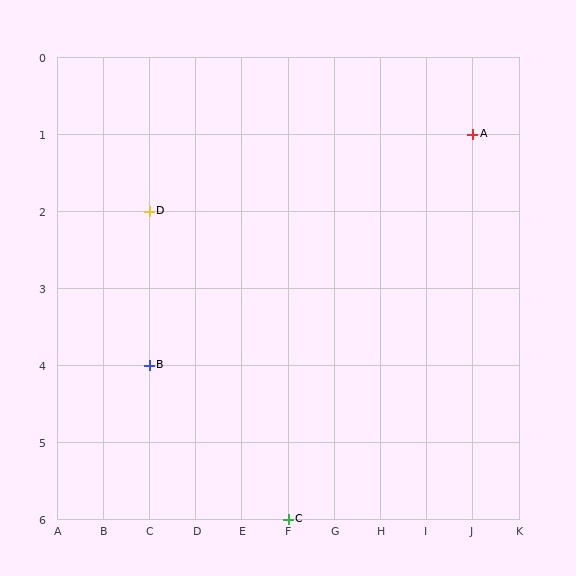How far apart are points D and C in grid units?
Points D and C are 3 columns and 4 rows apart (about 5.0 grid units diagonally).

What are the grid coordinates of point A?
Point A is at grid coordinates (J, 1).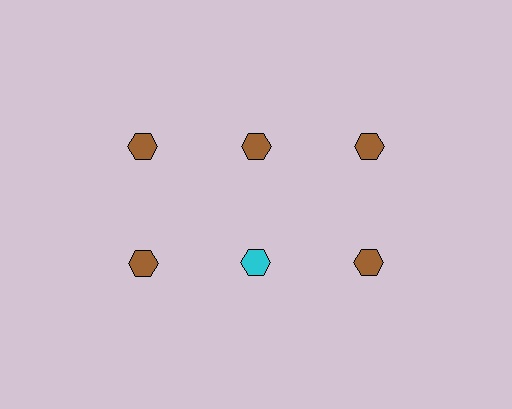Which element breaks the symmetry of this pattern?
The cyan hexagon in the second row, second from left column breaks the symmetry. All other shapes are brown hexagons.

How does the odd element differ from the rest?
It has a different color: cyan instead of brown.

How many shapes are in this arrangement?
There are 6 shapes arranged in a grid pattern.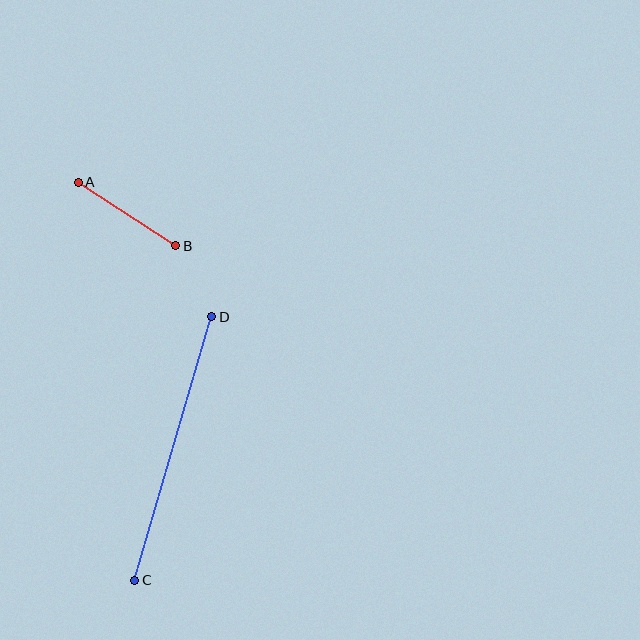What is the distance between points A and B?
The distance is approximately 116 pixels.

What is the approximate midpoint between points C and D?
The midpoint is at approximately (173, 448) pixels.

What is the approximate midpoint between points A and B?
The midpoint is at approximately (127, 214) pixels.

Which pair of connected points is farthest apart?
Points C and D are farthest apart.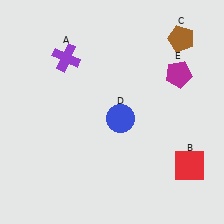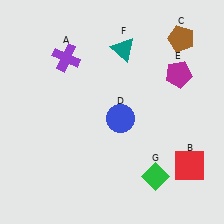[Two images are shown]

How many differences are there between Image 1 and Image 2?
There are 2 differences between the two images.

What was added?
A teal triangle (F), a green diamond (G) were added in Image 2.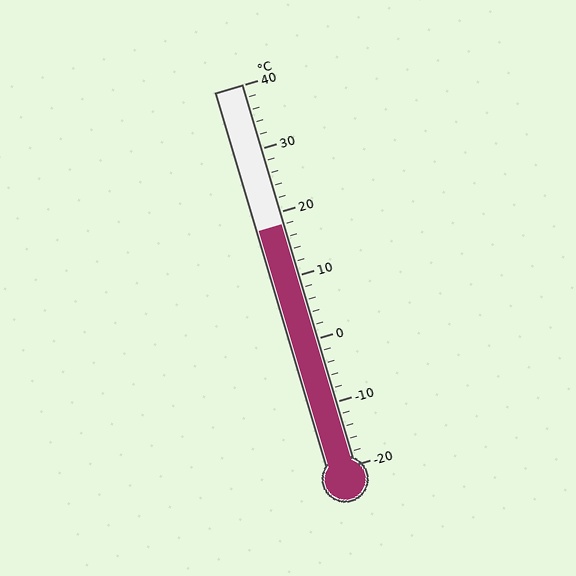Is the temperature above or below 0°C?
The temperature is above 0°C.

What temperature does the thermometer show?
The thermometer shows approximately 18°C.